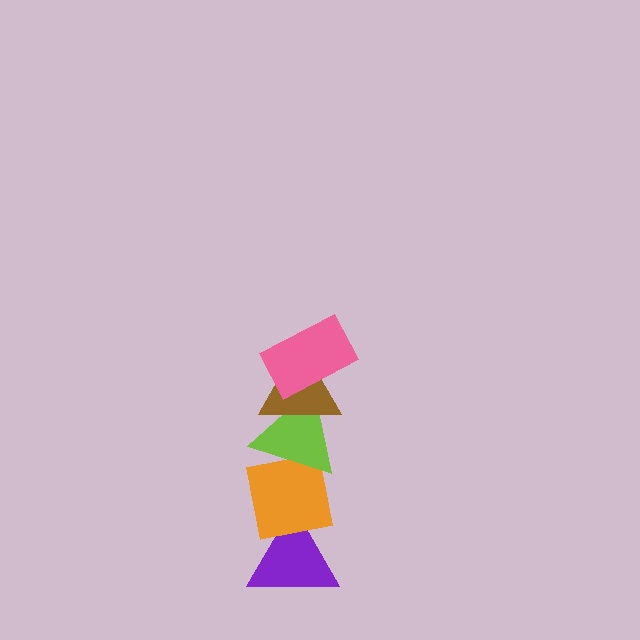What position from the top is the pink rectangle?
The pink rectangle is 1st from the top.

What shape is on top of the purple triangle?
The orange square is on top of the purple triangle.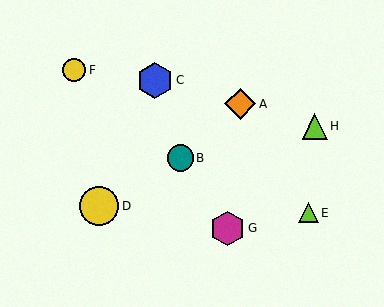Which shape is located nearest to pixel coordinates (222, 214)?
The magenta hexagon (labeled G) at (227, 228) is nearest to that location.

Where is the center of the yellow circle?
The center of the yellow circle is at (74, 70).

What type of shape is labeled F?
Shape F is a yellow circle.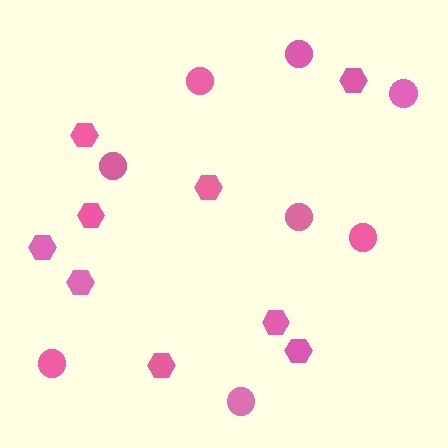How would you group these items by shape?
There are 2 groups: one group of hexagons (9) and one group of circles (8).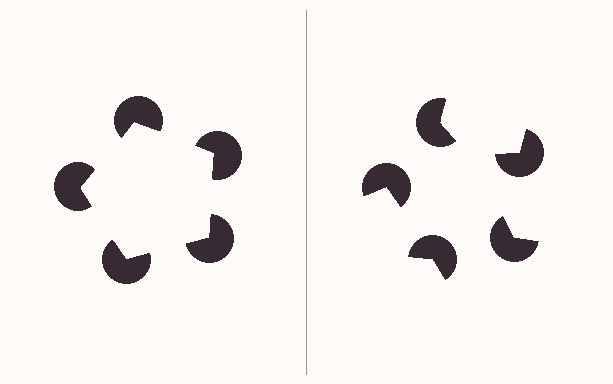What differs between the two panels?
The pac-man discs are positioned identically on both sides; only the wedge orientations differ. On the left they align to a pentagon; on the right they are misaligned.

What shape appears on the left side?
An illusory pentagon.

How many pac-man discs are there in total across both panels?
10 — 5 on each side.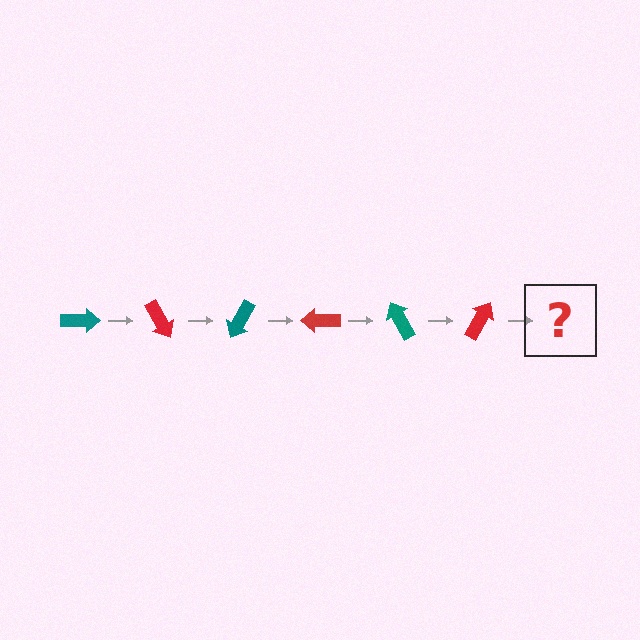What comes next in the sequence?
The next element should be a teal arrow, rotated 360 degrees from the start.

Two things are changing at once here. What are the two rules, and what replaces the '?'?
The two rules are that it rotates 60 degrees each step and the color cycles through teal and red. The '?' should be a teal arrow, rotated 360 degrees from the start.